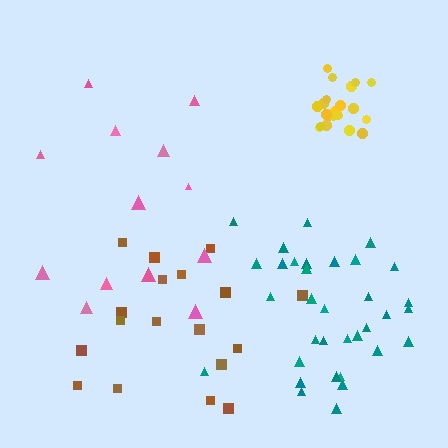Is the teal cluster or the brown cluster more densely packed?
Teal.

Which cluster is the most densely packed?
Yellow.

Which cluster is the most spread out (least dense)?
Pink.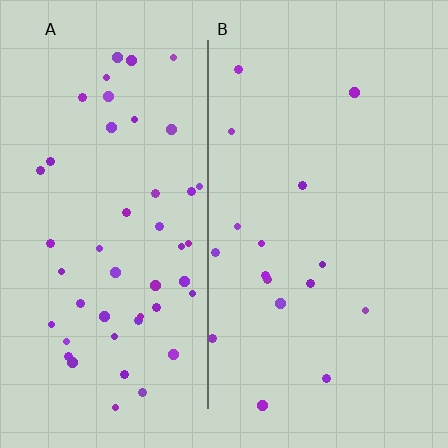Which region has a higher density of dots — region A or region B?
A (the left).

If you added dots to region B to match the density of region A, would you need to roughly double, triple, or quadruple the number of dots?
Approximately triple.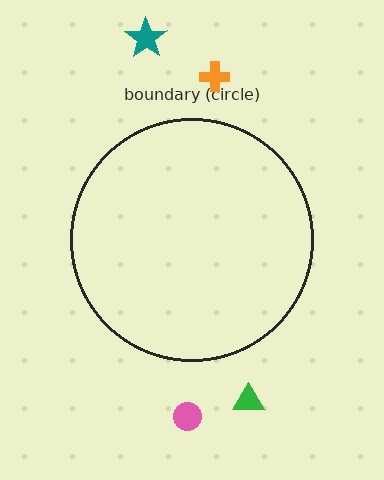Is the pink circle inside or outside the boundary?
Outside.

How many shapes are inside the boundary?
0 inside, 4 outside.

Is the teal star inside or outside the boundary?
Outside.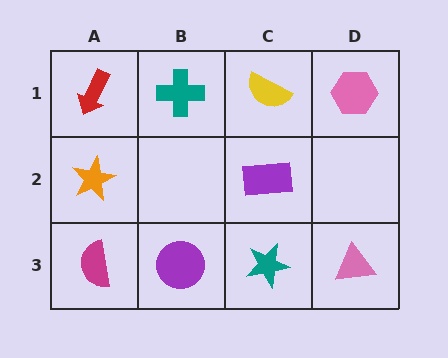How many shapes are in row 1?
4 shapes.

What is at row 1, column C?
A yellow semicircle.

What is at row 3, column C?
A teal star.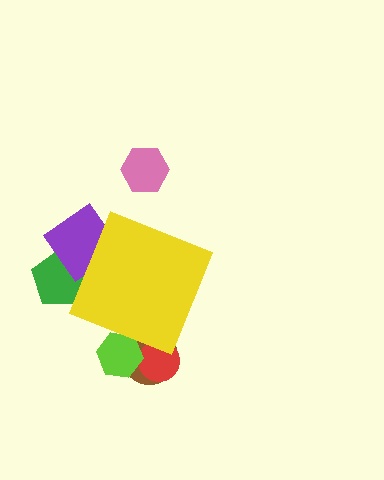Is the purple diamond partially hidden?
Yes, the purple diamond is partially hidden behind the yellow diamond.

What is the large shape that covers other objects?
A yellow diamond.